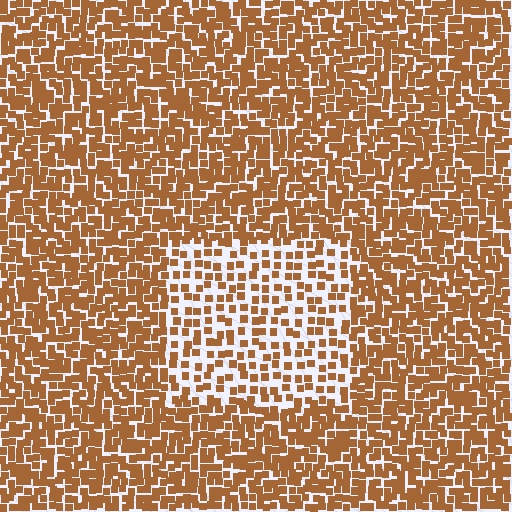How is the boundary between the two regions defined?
The boundary is defined by a change in element density (approximately 2.0x ratio). All elements are the same color, size, and shape.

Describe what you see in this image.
The image contains small brown elements arranged at two different densities. A rectangle-shaped region is visible where the elements are less densely packed than the surrounding area.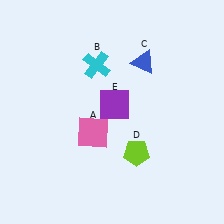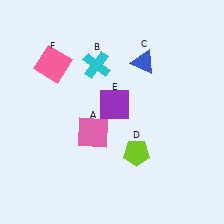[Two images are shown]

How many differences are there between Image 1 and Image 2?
There is 1 difference between the two images.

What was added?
A pink square (F) was added in Image 2.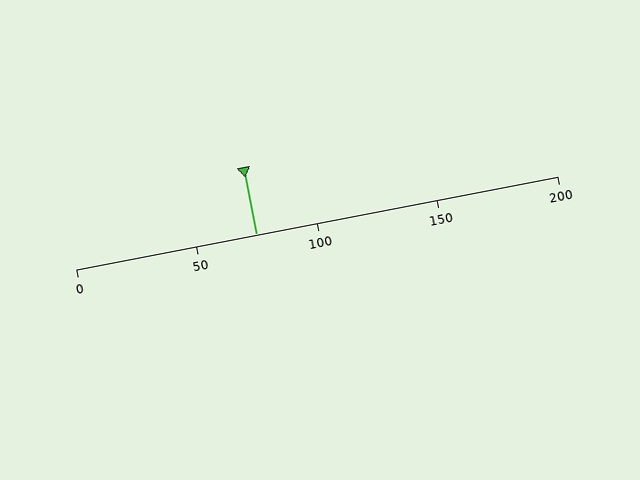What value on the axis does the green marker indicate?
The marker indicates approximately 75.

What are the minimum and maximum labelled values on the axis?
The axis runs from 0 to 200.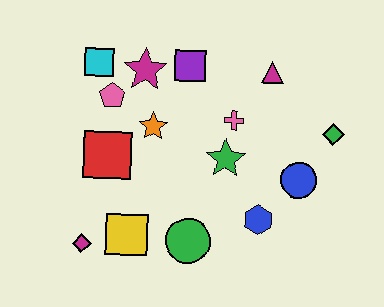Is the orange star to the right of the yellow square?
Yes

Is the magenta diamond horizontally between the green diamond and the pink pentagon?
No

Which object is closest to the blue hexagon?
The blue circle is closest to the blue hexagon.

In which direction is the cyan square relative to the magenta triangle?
The cyan square is to the left of the magenta triangle.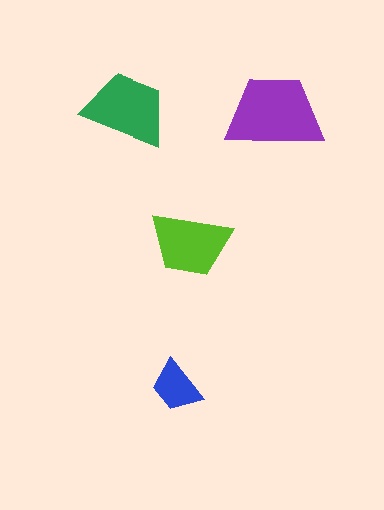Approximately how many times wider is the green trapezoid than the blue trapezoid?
About 1.5 times wider.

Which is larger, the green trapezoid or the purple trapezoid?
The purple one.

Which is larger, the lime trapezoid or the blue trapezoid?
The lime one.